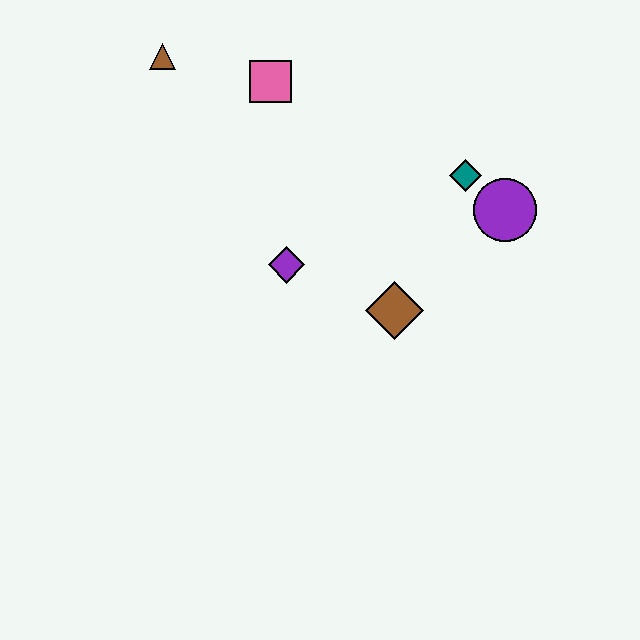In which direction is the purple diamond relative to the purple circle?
The purple diamond is to the left of the purple circle.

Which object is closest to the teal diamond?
The purple circle is closest to the teal diamond.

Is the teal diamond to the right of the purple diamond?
Yes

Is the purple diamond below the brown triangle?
Yes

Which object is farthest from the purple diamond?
The brown triangle is farthest from the purple diamond.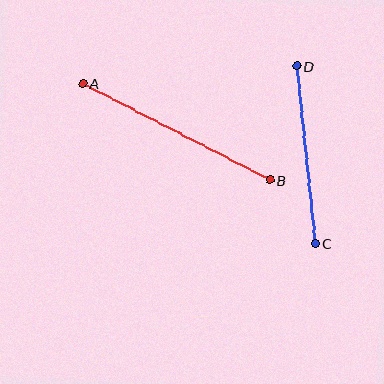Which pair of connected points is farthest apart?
Points A and B are farthest apart.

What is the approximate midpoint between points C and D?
The midpoint is at approximately (306, 155) pixels.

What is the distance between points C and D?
The distance is approximately 179 pixels.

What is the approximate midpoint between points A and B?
The midpoint is at approximately (176, 132) pixels.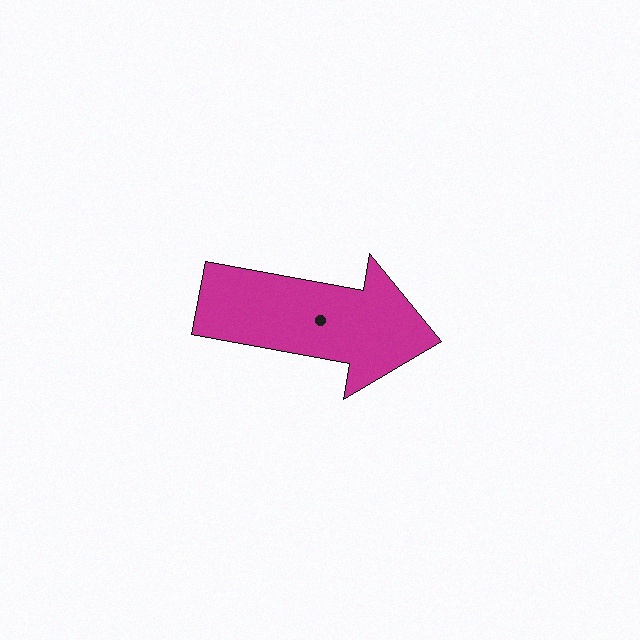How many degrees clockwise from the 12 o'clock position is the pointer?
Approximately 100 degrees.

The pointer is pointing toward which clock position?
Roughly 3 o'clock.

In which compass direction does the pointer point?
East.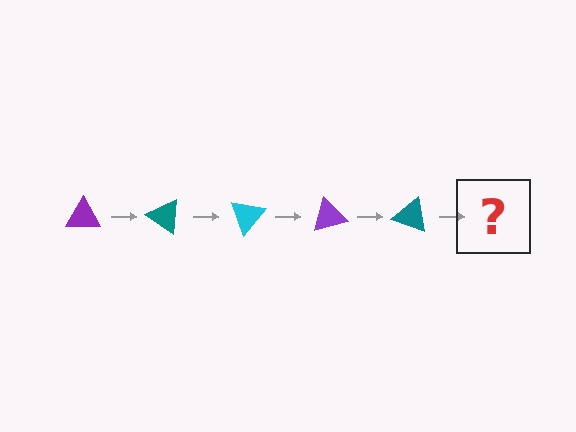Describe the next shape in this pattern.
It should be a cyan triangle, rotated 175 degrees from the start.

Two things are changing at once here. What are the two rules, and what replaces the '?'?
The two rules are that it rotates 35 degrees each step and the color cycles through purple, teal, and cyan. The '?' should be a cyan triangle, rotated 175 degrees from the start.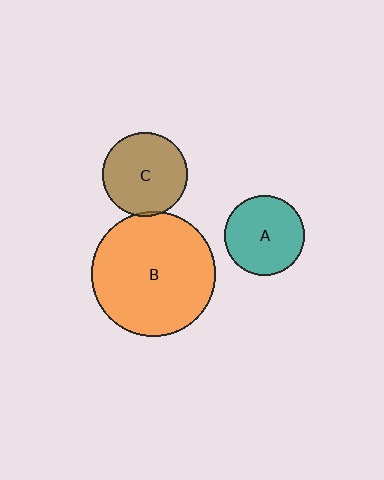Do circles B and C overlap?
Yes.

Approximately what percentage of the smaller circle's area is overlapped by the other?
Approximately 5%.